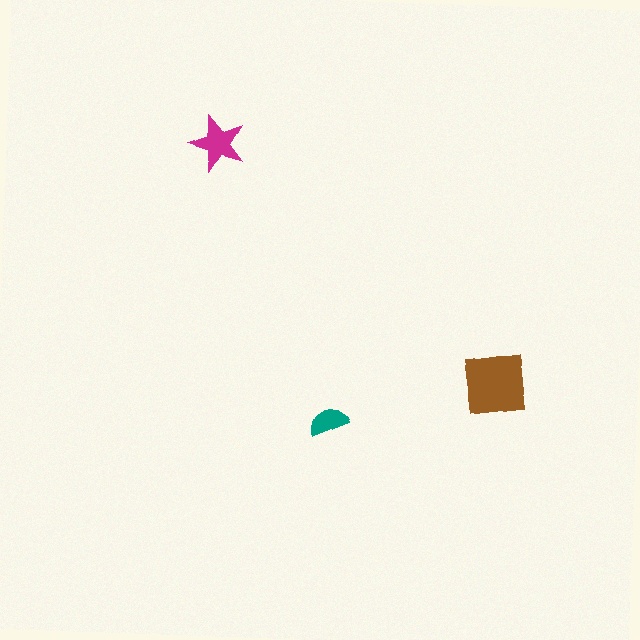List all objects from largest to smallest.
The brown square, the magenta star, the teal semicircle.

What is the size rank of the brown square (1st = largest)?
1st.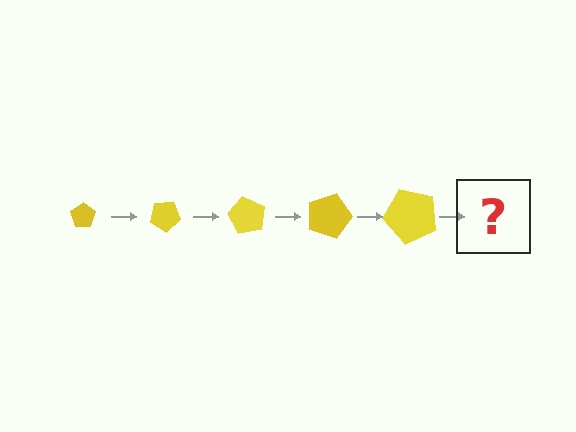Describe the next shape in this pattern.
It should be a pentagon, larger than the previous one and rotated 150 degrees from the start.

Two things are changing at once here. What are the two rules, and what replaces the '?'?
The two rules are that the pentagon grows larger each step and it rotates 30 degrees each step. The '?' should be a pentagon, larger than the previous one and rotated 150 degrees from the start.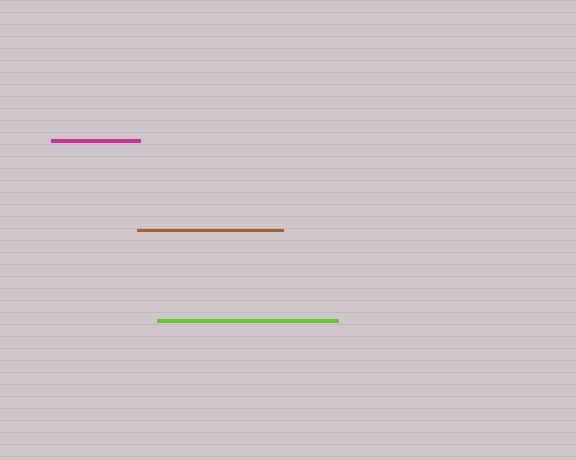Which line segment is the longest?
The lime line is the longest at approximately 181 pixels.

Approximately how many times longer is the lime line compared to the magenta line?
The lime line is approximately 2.0 times the length of the magenta line.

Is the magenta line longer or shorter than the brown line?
The brown line is longer than the magenta line.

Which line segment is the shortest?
The magenta line is the shortest at approximately 89 pixels.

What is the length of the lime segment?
The lime segment is approximately 181 pixels long.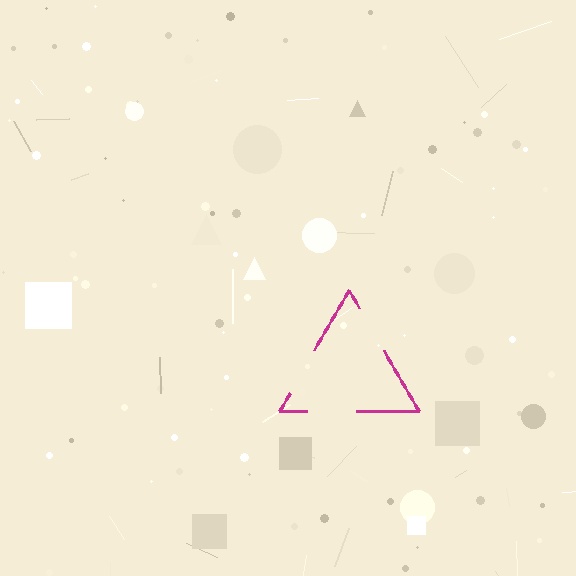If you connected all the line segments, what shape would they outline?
They would outline a triangle.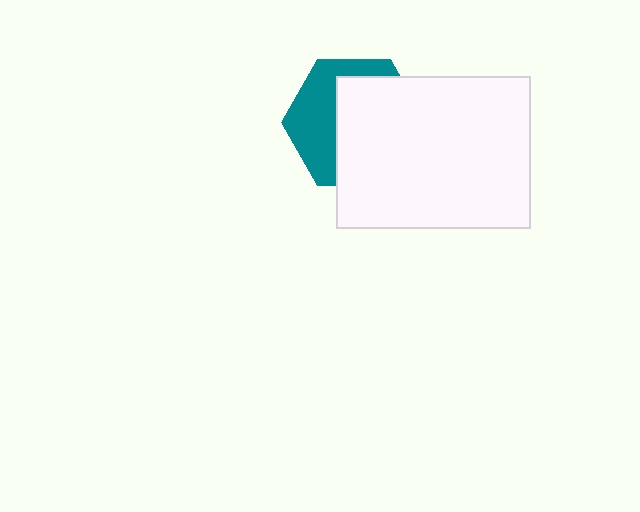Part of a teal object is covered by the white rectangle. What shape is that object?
It is a hexagon.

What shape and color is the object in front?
The object in front is a white rectangle.